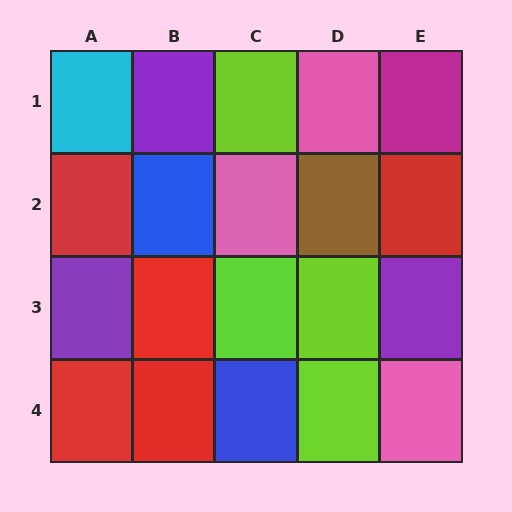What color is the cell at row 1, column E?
Magenta.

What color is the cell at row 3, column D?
Lime.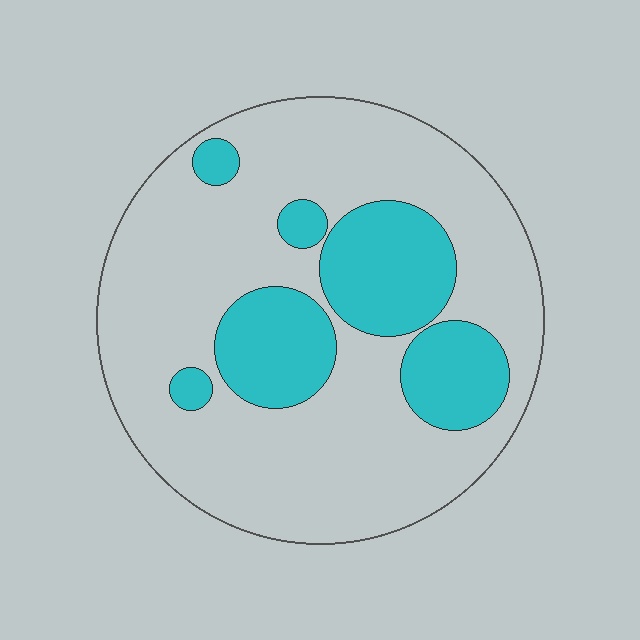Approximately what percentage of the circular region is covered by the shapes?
Approximately 25%.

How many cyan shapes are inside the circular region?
6.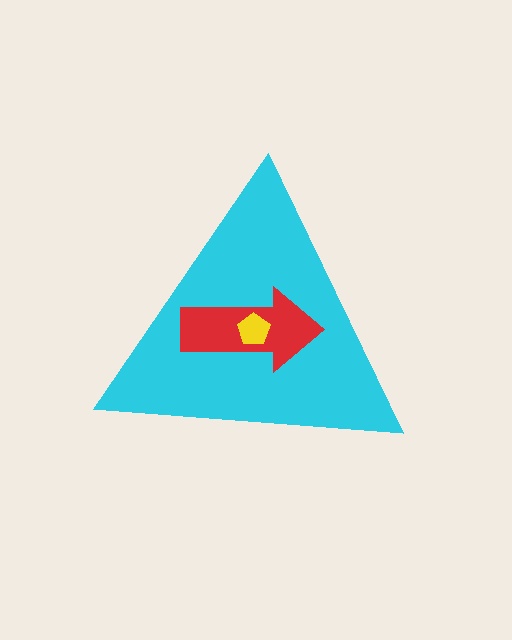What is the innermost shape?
The yellow pentagon.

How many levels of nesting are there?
3.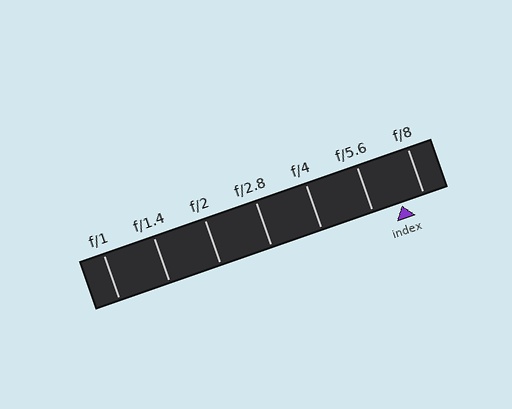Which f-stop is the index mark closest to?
The index mark is closest to f/8.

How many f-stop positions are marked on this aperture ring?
There are 7 f-stop positions marked.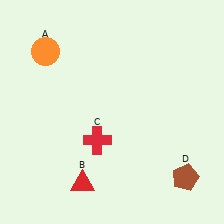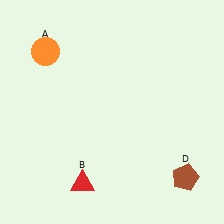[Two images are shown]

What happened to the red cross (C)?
The red cross (C) was removed in Image 2. It was in the bottom-left area of Image 1.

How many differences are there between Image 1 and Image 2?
There is 1 difference between the two images.